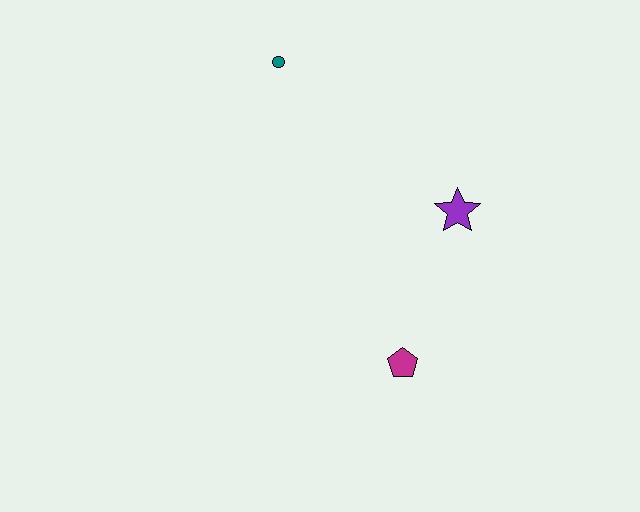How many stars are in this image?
There is 1 star.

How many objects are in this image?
There are 3 objects.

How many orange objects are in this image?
There are no orange objects.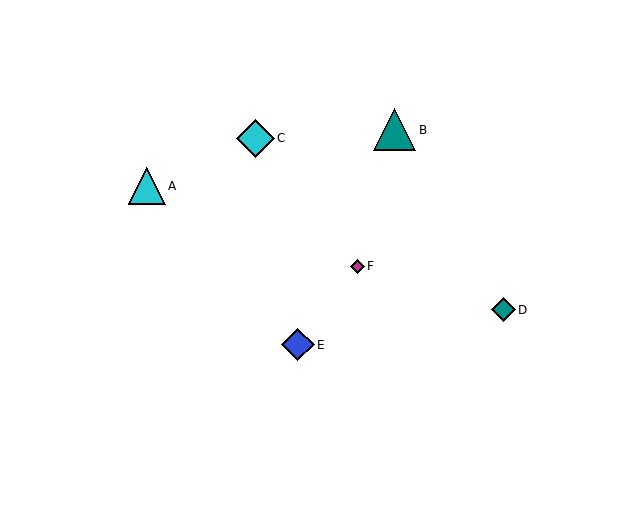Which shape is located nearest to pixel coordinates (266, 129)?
The cyan diamond (labeled C) at (255, 138) is nearest to that location.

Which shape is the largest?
The teal triangle (labeled B) is the largest.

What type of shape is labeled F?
Shape F is a magenta diamond.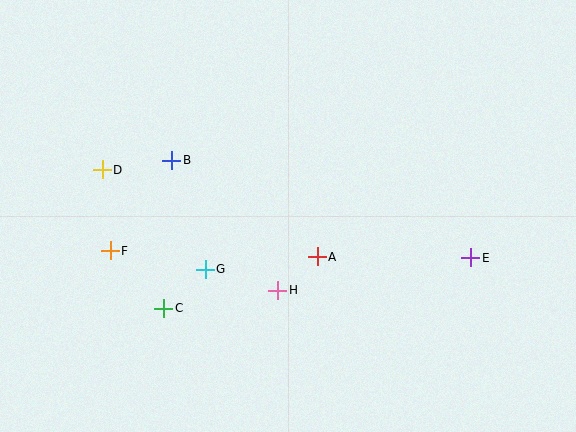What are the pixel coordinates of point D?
Point D is at (102, 170).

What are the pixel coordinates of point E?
Point E is at (471, 258).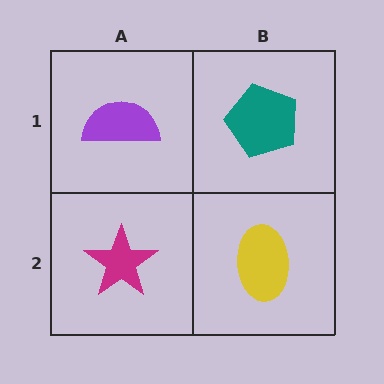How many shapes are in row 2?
2 shapes.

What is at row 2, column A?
A magenta star.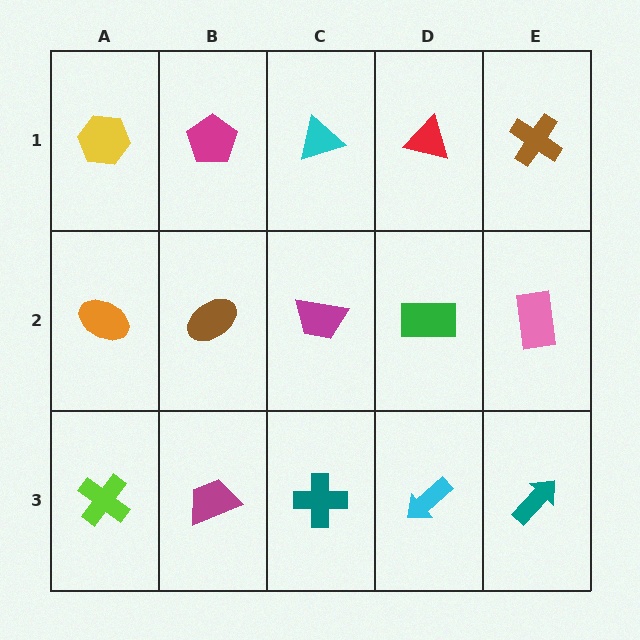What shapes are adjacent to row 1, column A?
An orange ellipse (row 2, column A), a magenta pentagon (row 1, column B).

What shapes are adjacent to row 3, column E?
A pink rectangle (row 2, column E), a cyan arrow (row 3, column D).